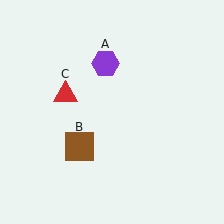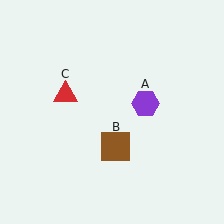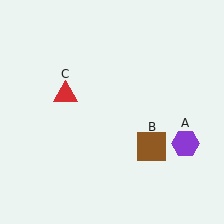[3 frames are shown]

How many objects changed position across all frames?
2 objects changed position: purple hexagon (object A), brown square (object B).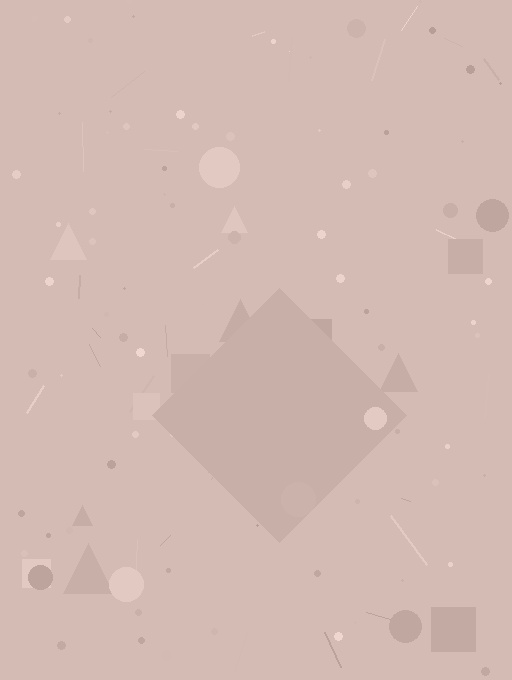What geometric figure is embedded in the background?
A diamond is embedded in the background.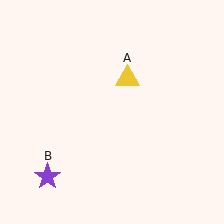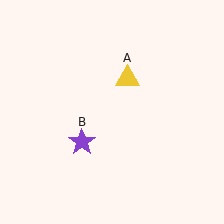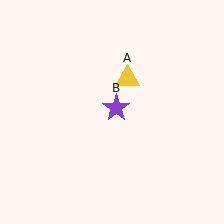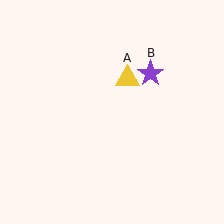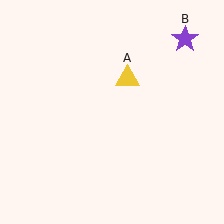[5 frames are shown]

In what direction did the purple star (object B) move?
The purple star (object B) moved up and to the right.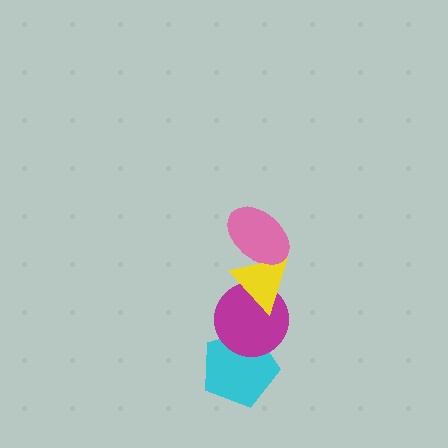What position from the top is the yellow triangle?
The yellow triangle is 2nd from the top.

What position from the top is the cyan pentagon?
The cyan pentagon is 4th from the top.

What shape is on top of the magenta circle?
The yellow triangle is on top of the magenta circle.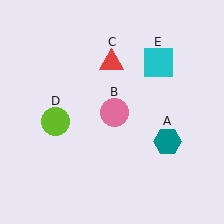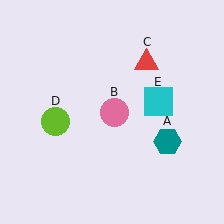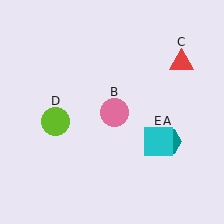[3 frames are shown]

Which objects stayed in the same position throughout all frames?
Teal hexagon (object A) and pink circle (object B) and lime circle (object D) remained stationary.